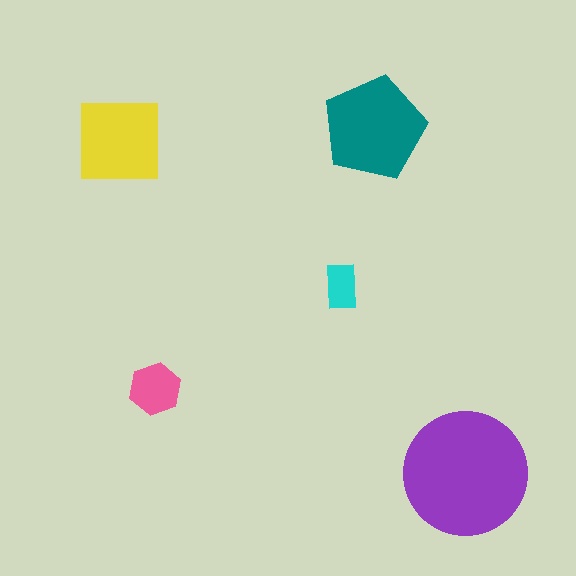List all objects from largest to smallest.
The purple circle, the teal pentagon, the yellow square, the pink hexagon, the cyan rectangle.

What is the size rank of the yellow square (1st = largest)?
3rd.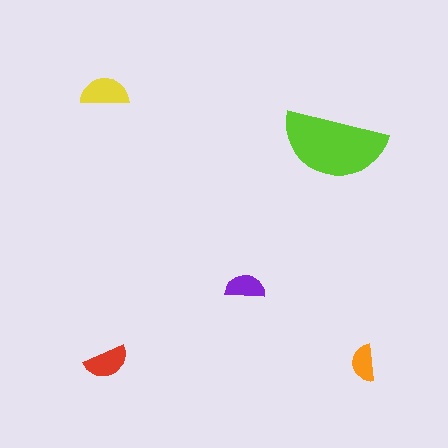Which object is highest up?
The yellow semicircle is topmost.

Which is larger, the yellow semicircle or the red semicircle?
The yellow one.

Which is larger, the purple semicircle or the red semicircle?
The red one.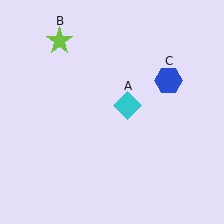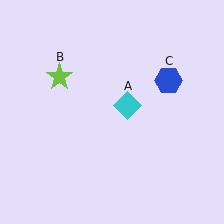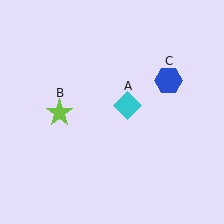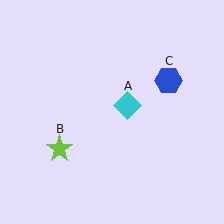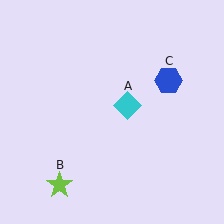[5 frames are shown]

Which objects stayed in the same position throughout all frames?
Cyan diamond (object A) and blue hexagon (object C) remained stationary.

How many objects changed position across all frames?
1 object changed position: lime star (object B).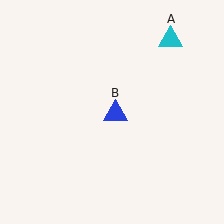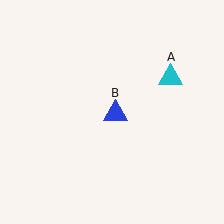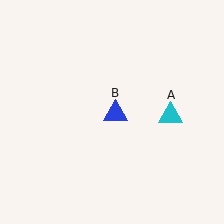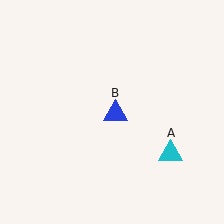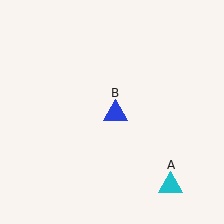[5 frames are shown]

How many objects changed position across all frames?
1 object changed position: cyan triangle (object A).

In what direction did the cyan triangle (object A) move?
The cyan triangle (object A) moved down.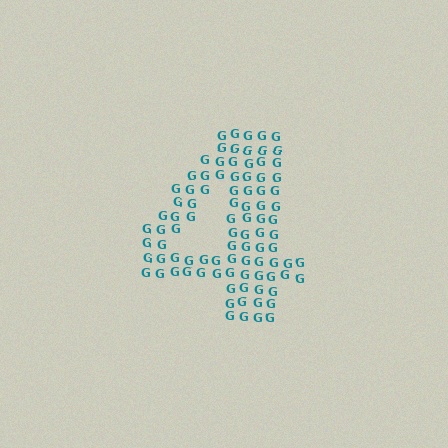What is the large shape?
The large shape is the digit 4.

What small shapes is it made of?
It is made of small letter G's.